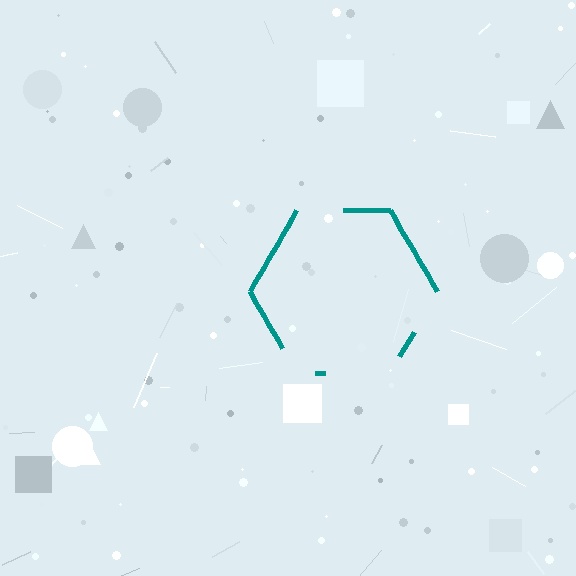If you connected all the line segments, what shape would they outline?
They would outline a hexagon.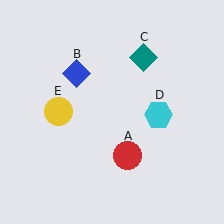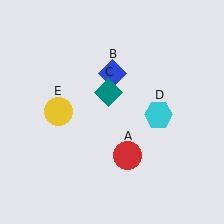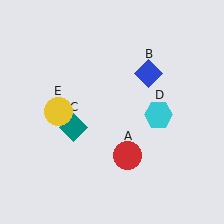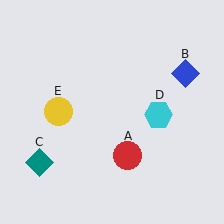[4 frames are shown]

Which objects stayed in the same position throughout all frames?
Red circle (object A) and cyan hexagon (object D) and yellow circle (object E) remained stationary.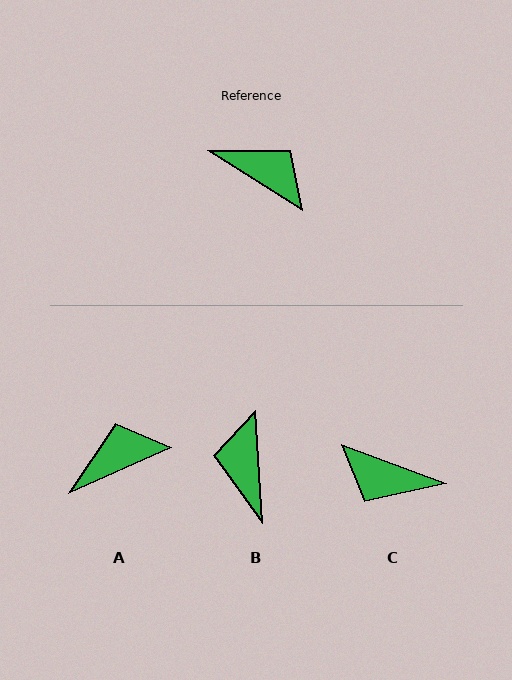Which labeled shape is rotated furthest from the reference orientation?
C, about 168 degrees away.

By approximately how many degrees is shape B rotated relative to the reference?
Approximately 125 degrees counter-clockwise.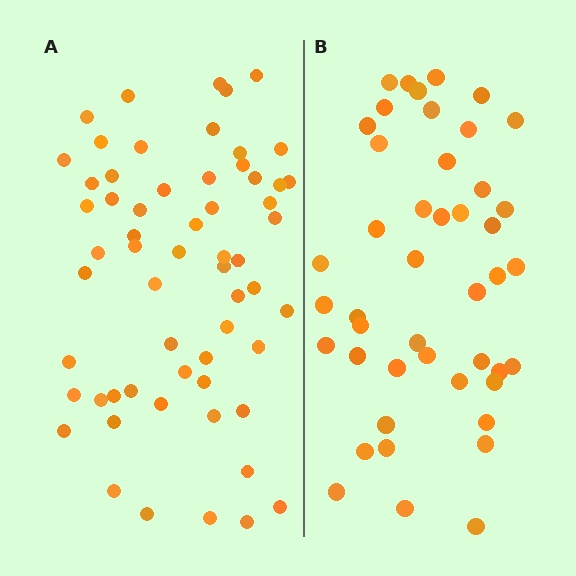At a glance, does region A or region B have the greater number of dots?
Region A (the left region) has more dots.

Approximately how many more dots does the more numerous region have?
Region A has approximately 15 more dots than region B.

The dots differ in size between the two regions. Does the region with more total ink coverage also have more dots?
No. Region B has more total ink coverage because its dots are larger, but region A actually contains more individual dots. Total area can be misleading — the number of items is what matters here.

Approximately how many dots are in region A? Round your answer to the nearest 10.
About 60 dots.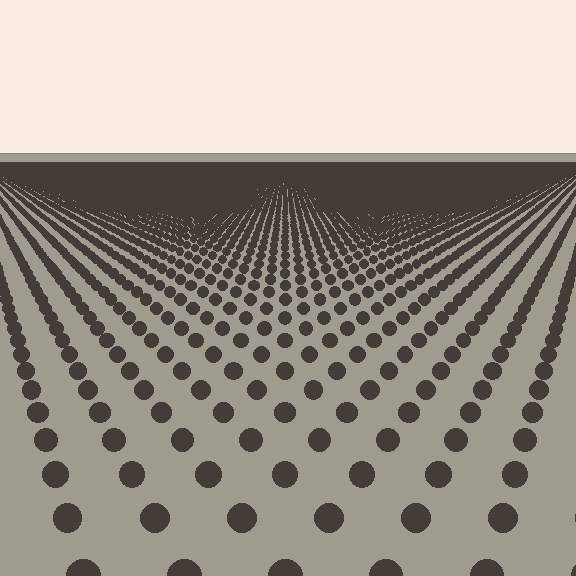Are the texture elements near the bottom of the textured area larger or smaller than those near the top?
Larger. Near the bottom, elements are closer to the viewer and appear at a bigger on-screen size.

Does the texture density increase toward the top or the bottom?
Density increases toward the top.